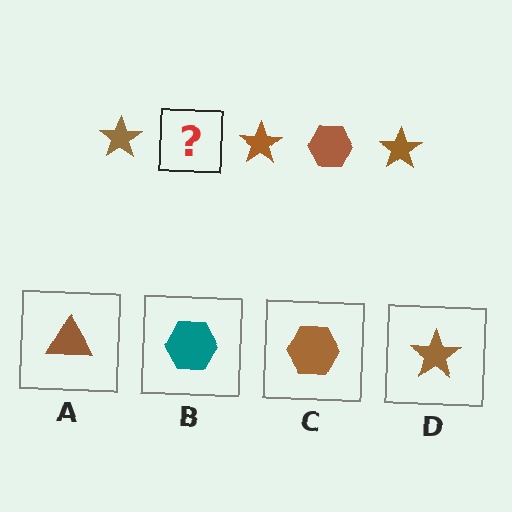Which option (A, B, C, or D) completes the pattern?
C.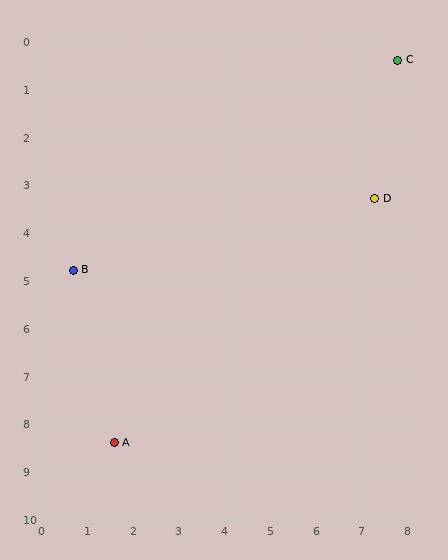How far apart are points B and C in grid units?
Points B and C are about 8.4 grid units apart.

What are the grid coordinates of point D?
Point D is at approximately (7.3, 3.3).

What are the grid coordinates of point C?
Point C is at approximately (7.8, 0.4).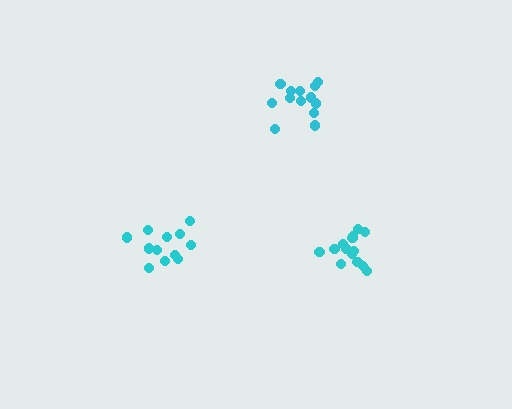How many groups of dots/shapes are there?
There are 3 groups.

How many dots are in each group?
Group 1: 12 dots, Group 2: 13 dots, Group 3: 14 dots (39 total).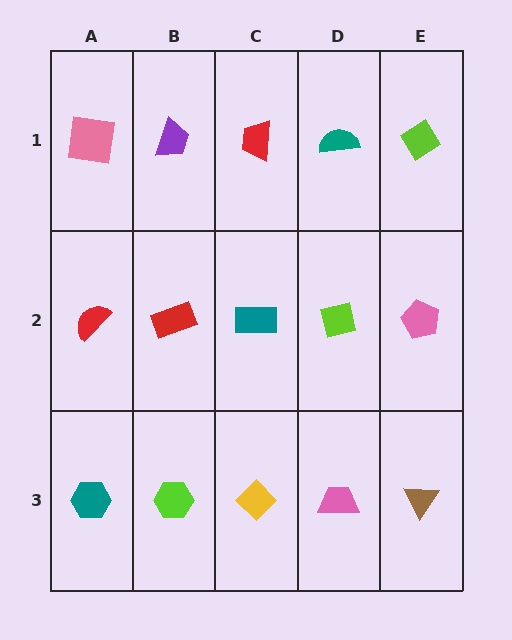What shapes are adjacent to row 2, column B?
A purple trapezoid (row 1, column B), a lime hexagon (row 3, column B), a red semicircle (row 2, column A), a teal rectangle (row 2, column C).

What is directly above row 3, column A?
A red semicircle.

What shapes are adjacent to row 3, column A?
A red semicircle (row 2, column A), a lime hexagon (row 3, column B).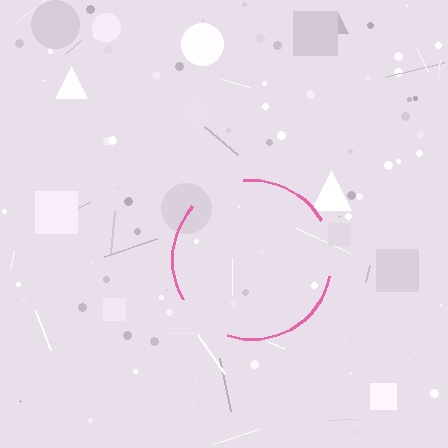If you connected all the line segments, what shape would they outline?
They would outline a circle.